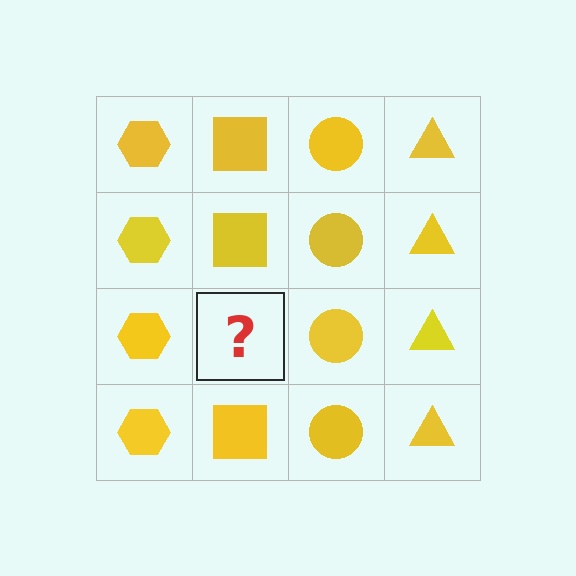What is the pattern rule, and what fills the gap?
The rule is that each column has a consistent shape. The gap should be filled with a yellow square.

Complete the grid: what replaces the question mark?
The question mark should be replaced with a yellow square.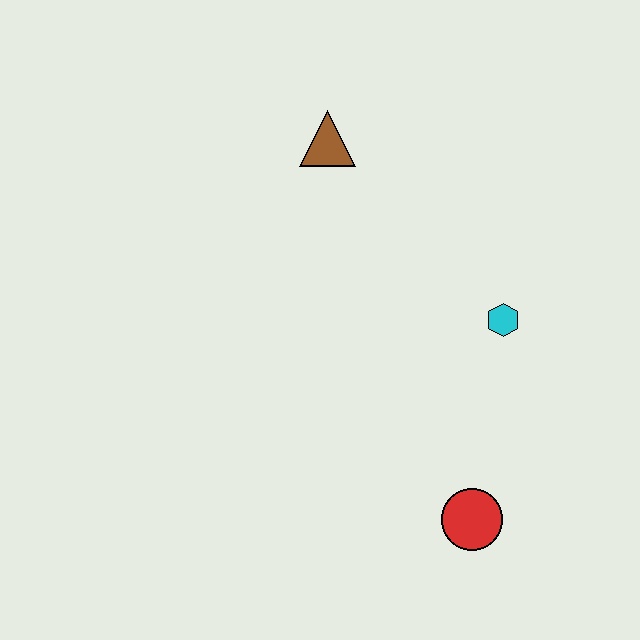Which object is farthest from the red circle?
The brown triangle is farthest from the red circle.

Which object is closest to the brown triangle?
The cyan hexagon is closest to the brown triangle.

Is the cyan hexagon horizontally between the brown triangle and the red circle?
No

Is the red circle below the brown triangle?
Yes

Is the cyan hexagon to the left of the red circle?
No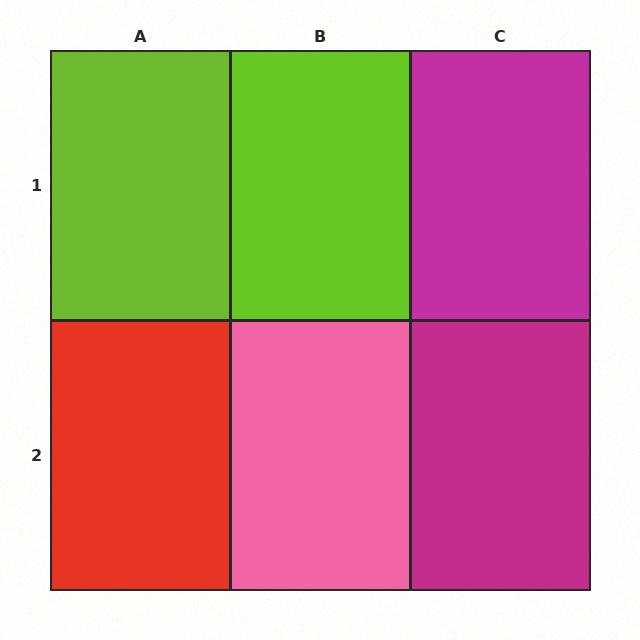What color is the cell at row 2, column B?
Pink.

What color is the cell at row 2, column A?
Red.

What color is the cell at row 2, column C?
Magenta.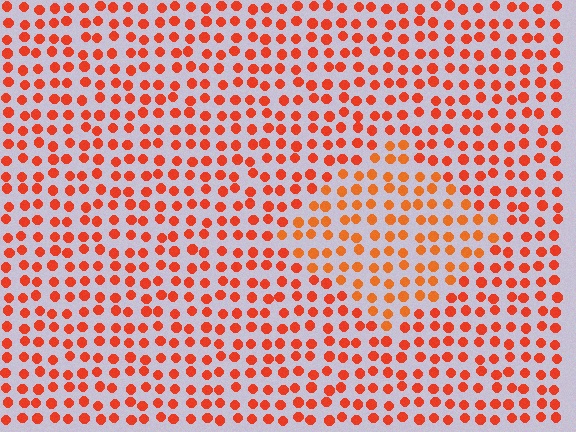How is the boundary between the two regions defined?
The boundary is defined purely by a slight shift in hue (about 16 degrees). Spacing, size, and orientation are identical on both sides.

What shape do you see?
I see a diamond.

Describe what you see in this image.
The image is filled with small red elements in a uniform arrangement. A diamond-shaped region is visible where the elements are tinted to a slightly different hue, forming a subtle color boundary.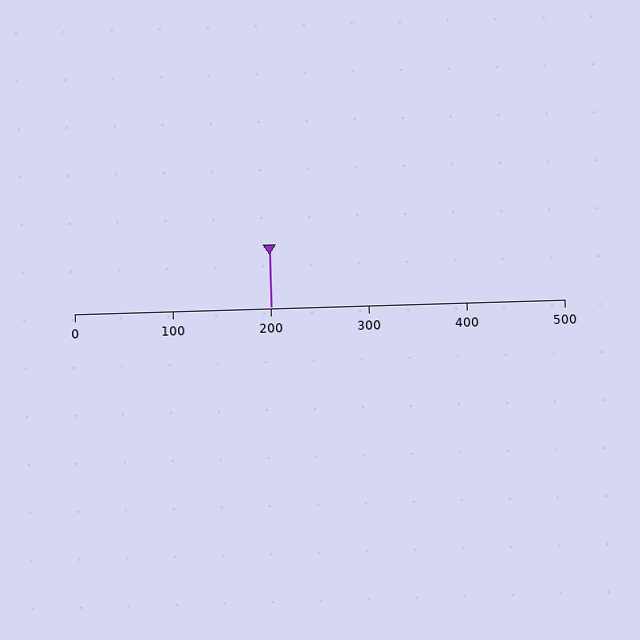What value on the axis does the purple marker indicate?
The marker indicates approximately 200.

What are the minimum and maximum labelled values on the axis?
The axis runs from 0 to 500.